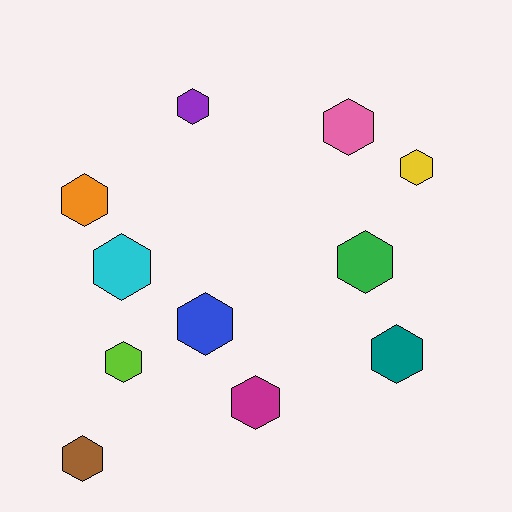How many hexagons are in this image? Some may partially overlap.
There are 11 hexagons.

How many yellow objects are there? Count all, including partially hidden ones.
There is 1 yellow object.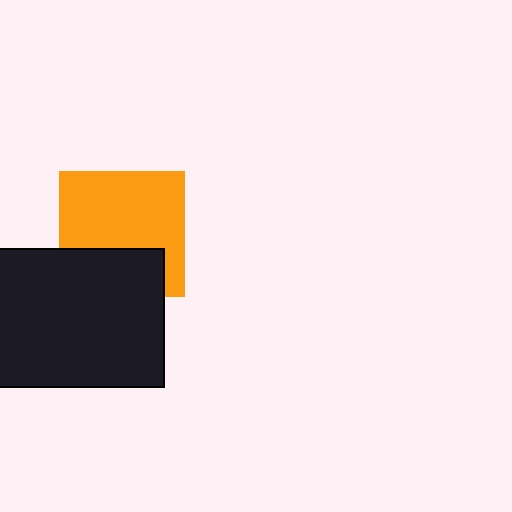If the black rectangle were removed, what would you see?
You would see the complete orange square.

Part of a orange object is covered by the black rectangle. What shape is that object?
It is a square.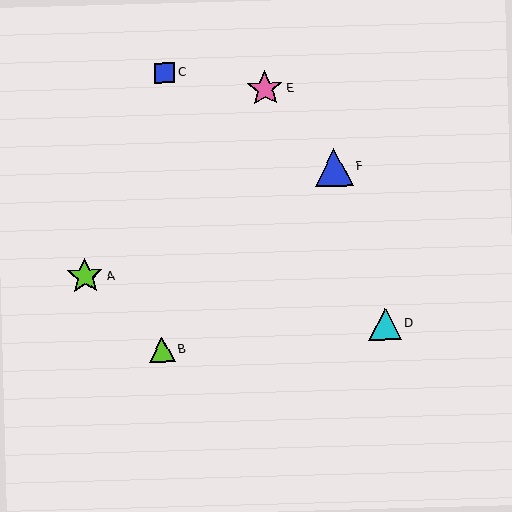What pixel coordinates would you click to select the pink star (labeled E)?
Click at (265, 89) to select the pink star E.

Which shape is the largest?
The blue triangle (labeled F) is the largest.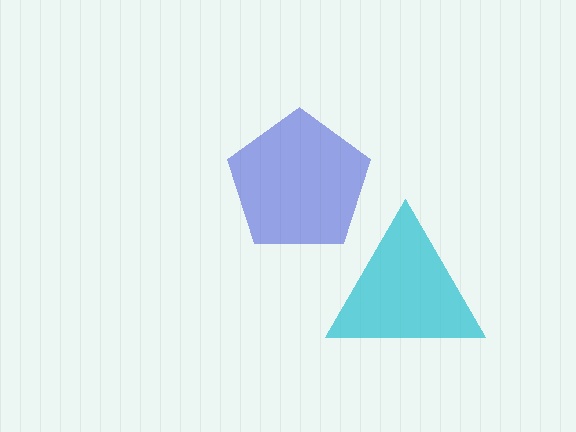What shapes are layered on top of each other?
The layered shapes are: a blue pentagon, a cyan triangle.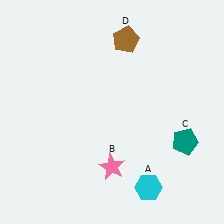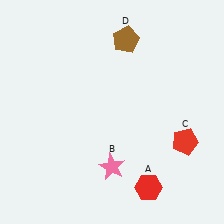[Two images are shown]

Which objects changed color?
A changed from cyan to red. C changed from teal to red.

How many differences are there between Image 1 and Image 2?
There are 2 differences between the two images.